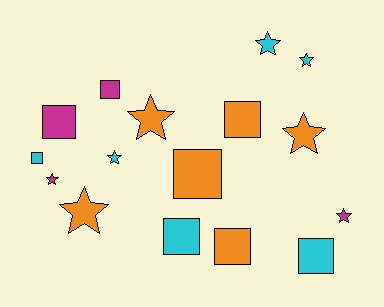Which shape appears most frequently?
Star, with 8 objects.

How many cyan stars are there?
There are 3 cyan stars.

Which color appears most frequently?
Orange, with 6 objects.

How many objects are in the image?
There are 16 objects.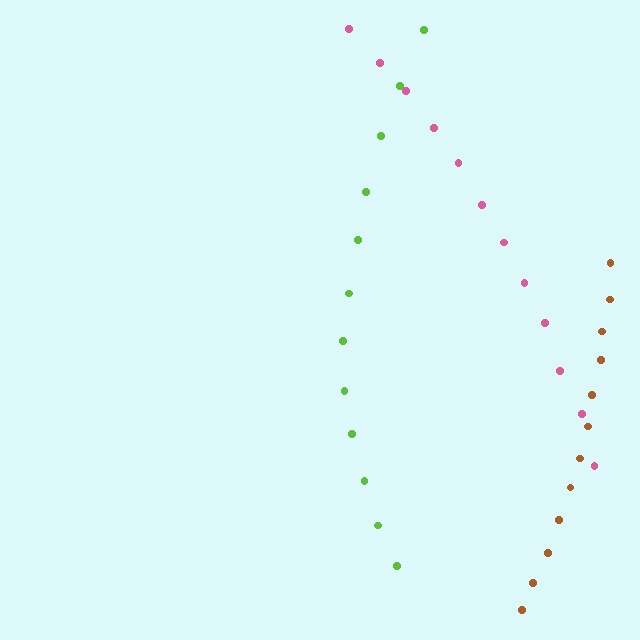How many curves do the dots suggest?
There are 3 distinct paths.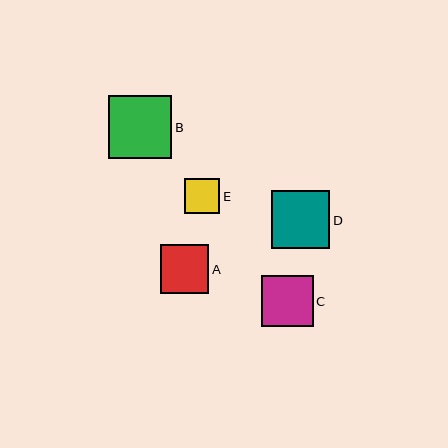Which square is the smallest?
Square E is the smallest with a size of approximately 35 pixels.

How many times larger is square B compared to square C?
Square B is approximately 1.2 times the size of square C.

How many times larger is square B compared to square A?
Square B is approximately 1.3 times the size of square A.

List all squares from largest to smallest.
From largest to smallest: B, D, C, A, E.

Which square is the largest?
Square B is the largest with a size of approximately 64 pixels.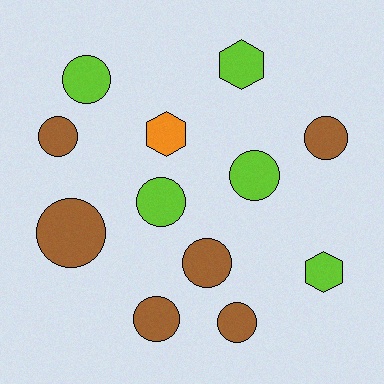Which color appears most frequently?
Brown, with 6 objects.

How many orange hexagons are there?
There is 1 orange hexagon.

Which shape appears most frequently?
Circle, with 9 objects.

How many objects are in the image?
There are 12 objects.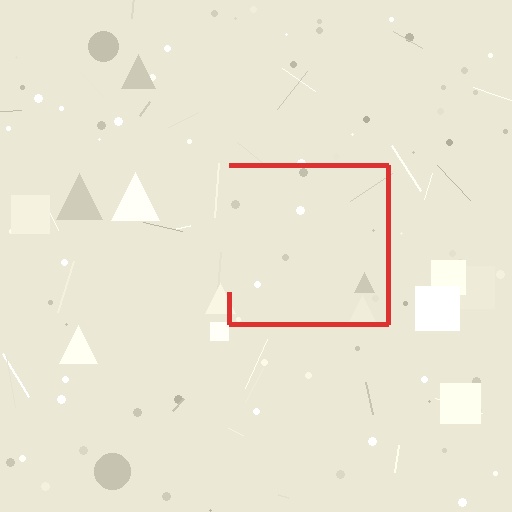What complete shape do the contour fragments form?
The contour fragments form a square.